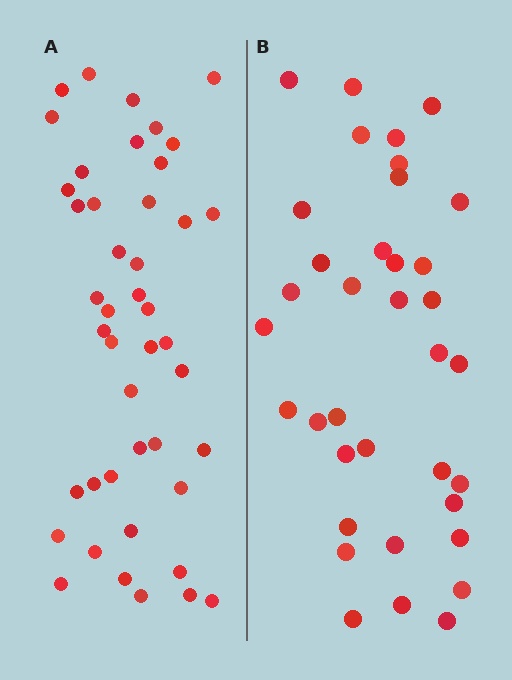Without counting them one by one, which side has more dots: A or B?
Region A (the left region) has more dots.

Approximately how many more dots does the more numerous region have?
Region A has roughly 8 or so more dots than region B.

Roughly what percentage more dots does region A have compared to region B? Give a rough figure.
About 20% more.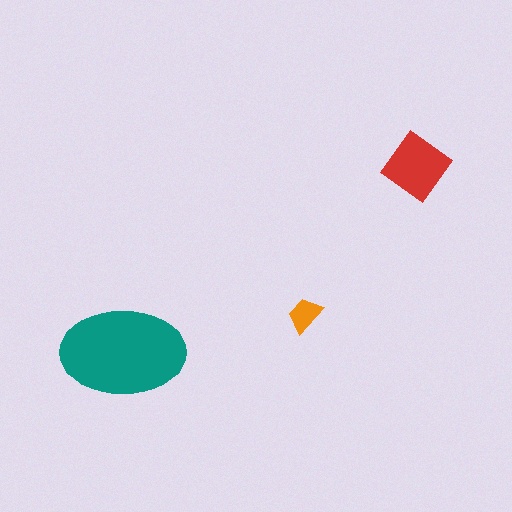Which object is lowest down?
The teal ellipse is bottommost.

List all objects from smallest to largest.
The orange trapezoid, the red diamond, the teal ellipse.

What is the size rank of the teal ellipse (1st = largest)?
1st.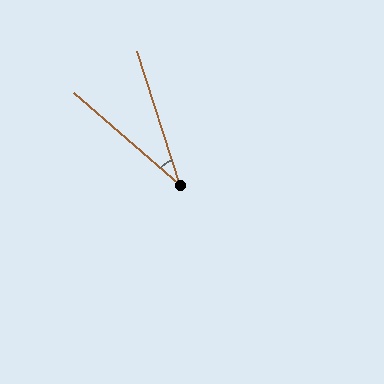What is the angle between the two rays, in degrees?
Approximately 31 degrees.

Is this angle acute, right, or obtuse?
It is acute.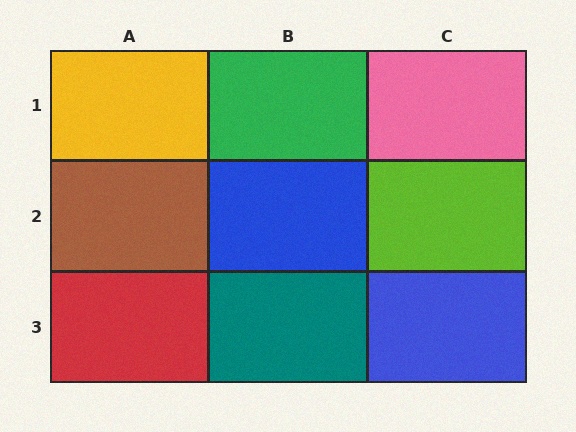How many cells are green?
1 cell is green.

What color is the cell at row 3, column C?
Blue.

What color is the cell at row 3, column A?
Red.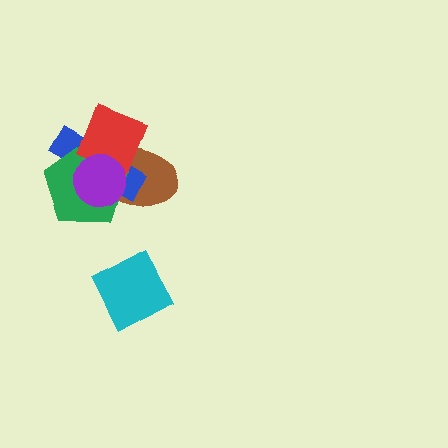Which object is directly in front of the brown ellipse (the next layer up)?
The blue cross is directly in front of the brown ellipse.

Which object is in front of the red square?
The purple circle is in front of the red square.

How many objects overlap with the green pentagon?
4 objects overlap with the green pentagon.